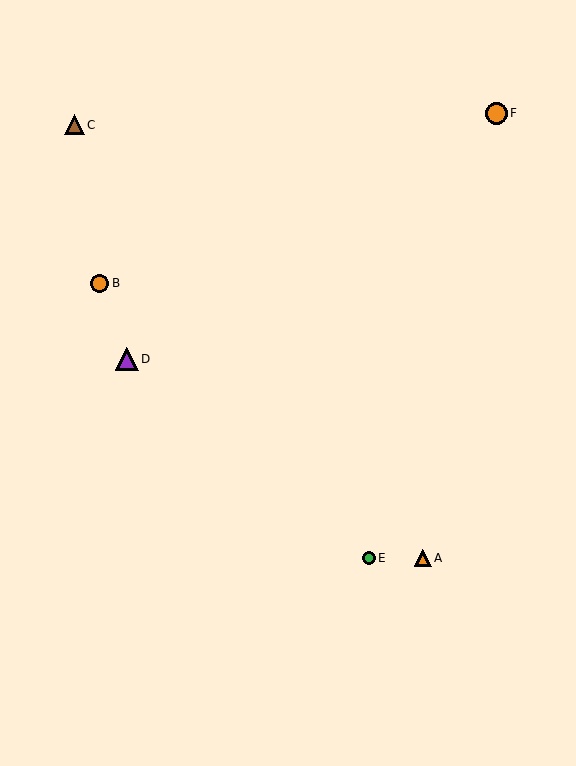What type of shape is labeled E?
Shape E is a green circle.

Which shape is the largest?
The purple triangle (labeled D) is the largest.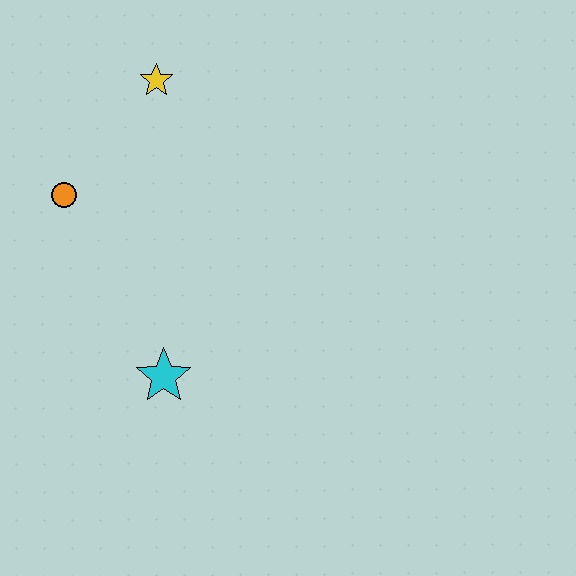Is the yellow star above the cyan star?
Yes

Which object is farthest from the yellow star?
The cyan star is farthest from the yellow star.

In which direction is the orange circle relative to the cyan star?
The orange circle is above the cyan star.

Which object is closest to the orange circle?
The yellow star is closest to the orange circle.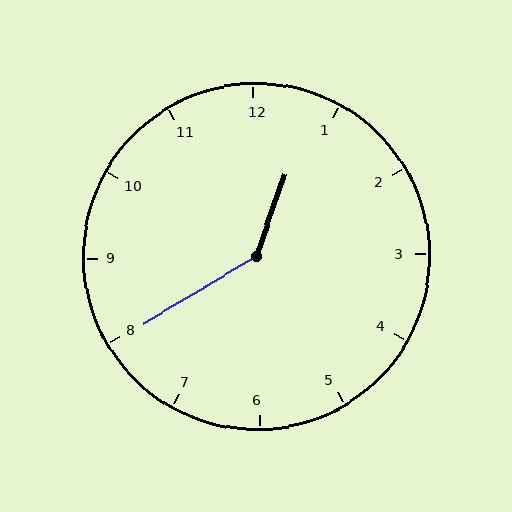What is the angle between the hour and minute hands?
Approximately 140 degrees.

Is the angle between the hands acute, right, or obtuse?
It is obtuse.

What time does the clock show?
12:40.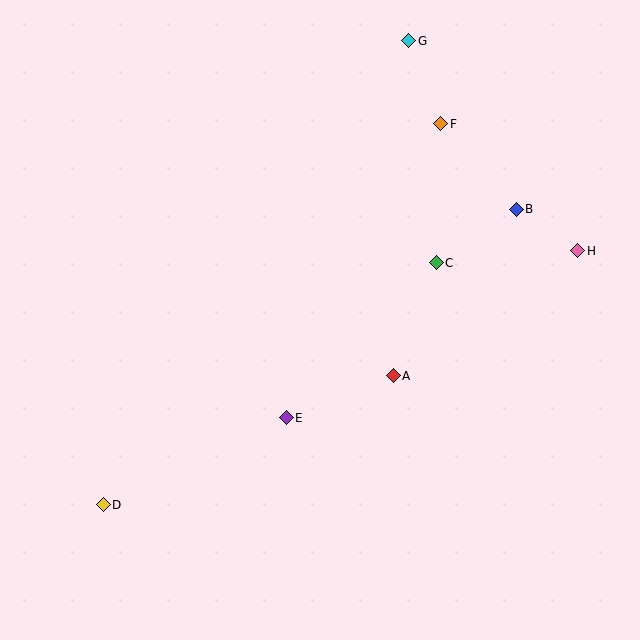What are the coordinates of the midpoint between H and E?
The midpoint between H and E is at (432, 334).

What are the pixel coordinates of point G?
Point G is at (409, 41).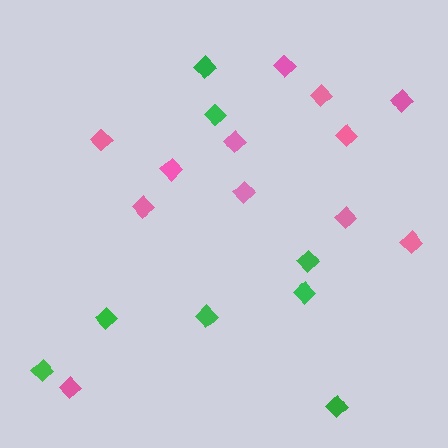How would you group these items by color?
There are 2 groups: one group of green diamonds (8) and one group of pink diamonds (12).